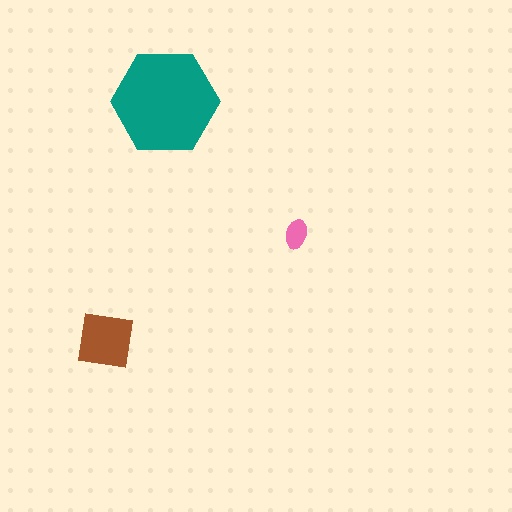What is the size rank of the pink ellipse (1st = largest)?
3rd.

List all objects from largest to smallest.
The teal hexagon, the brown square, the pink ellipse.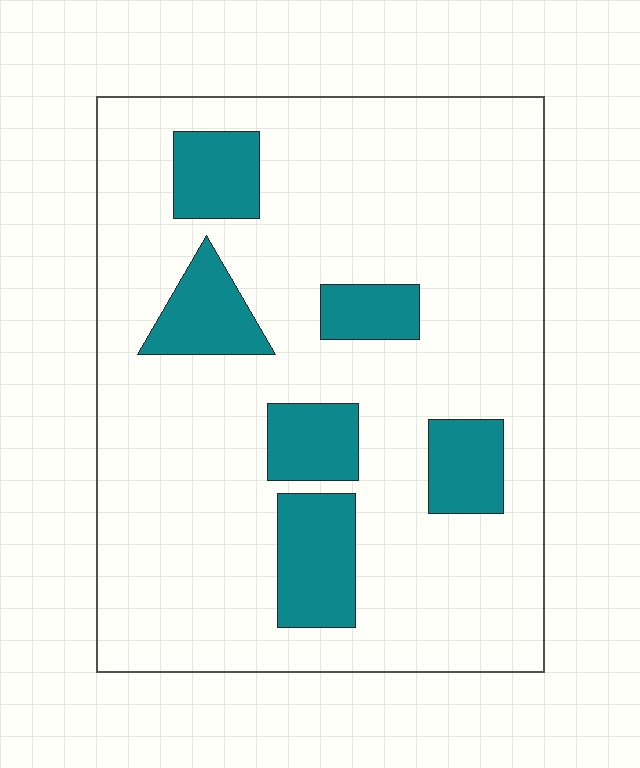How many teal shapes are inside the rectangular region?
6.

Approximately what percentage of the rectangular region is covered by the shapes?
Approximately 20%.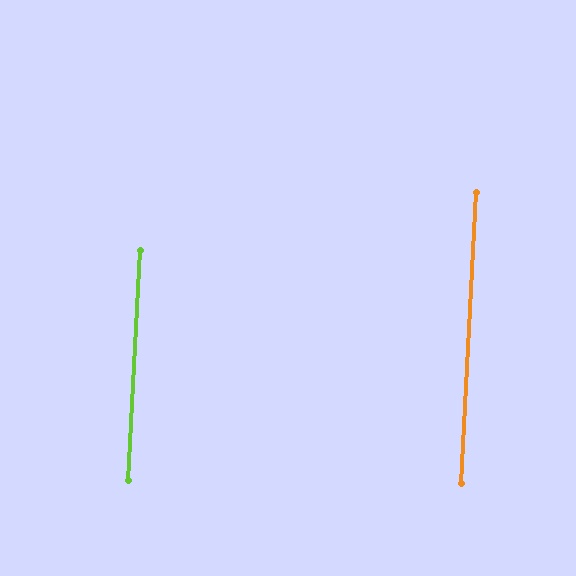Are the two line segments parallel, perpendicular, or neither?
Parallel — their directions differ by only 0.0°.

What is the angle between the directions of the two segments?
Approximately 0 degrees.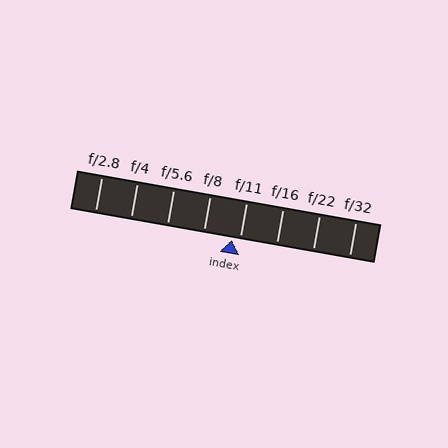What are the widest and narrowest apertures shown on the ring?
The widest aperture shown is f/2.8 and the narrowest is f/32.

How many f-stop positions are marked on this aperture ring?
There are 8 f-stop positions marked.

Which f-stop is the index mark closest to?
The index mark is closest to f/11.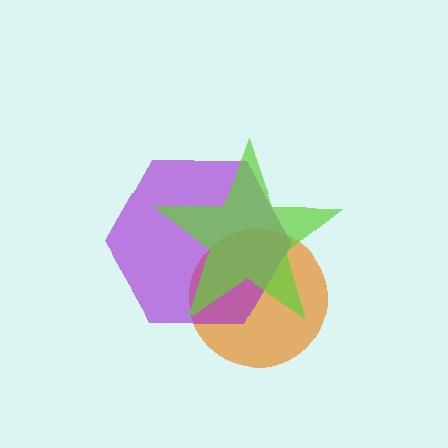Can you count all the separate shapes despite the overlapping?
Yes, there are 3 separate shapes.